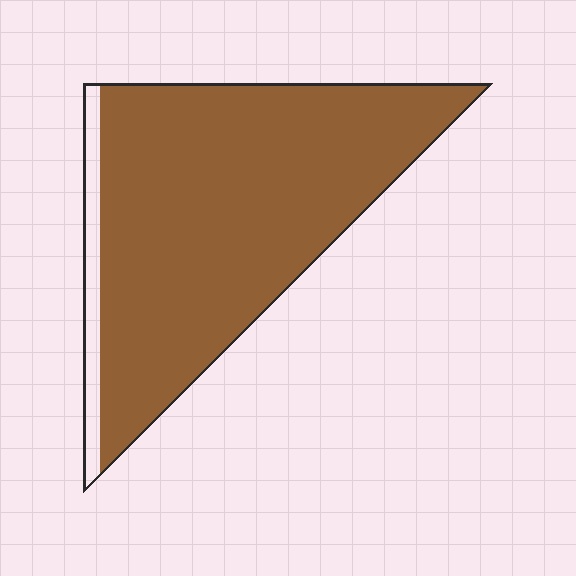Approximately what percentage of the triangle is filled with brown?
Approximately 90%.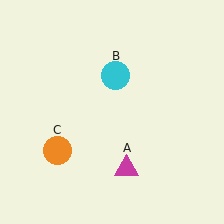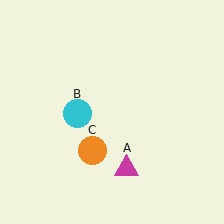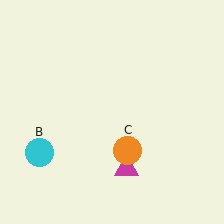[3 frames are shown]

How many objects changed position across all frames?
2 objects changed position: cyan circle (object B), orange circle (object C).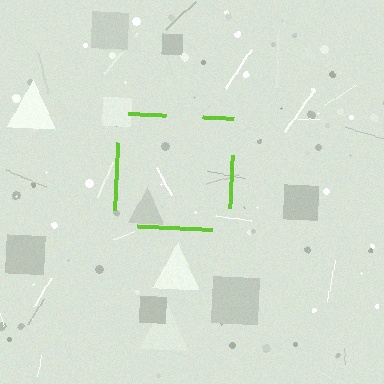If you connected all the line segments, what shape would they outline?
They would outline a square.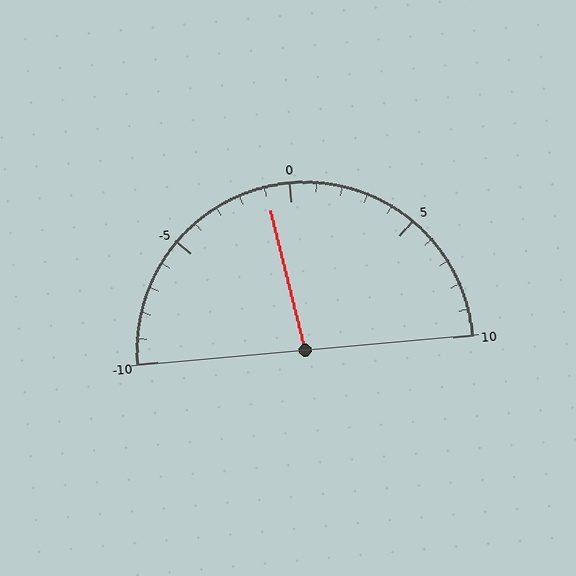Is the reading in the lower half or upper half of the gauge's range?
The reading is in the lower half of the range (-10 to 10).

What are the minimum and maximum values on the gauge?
The gauge ranges from -10 to 10.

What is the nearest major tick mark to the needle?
The nearest major tick mark is 0.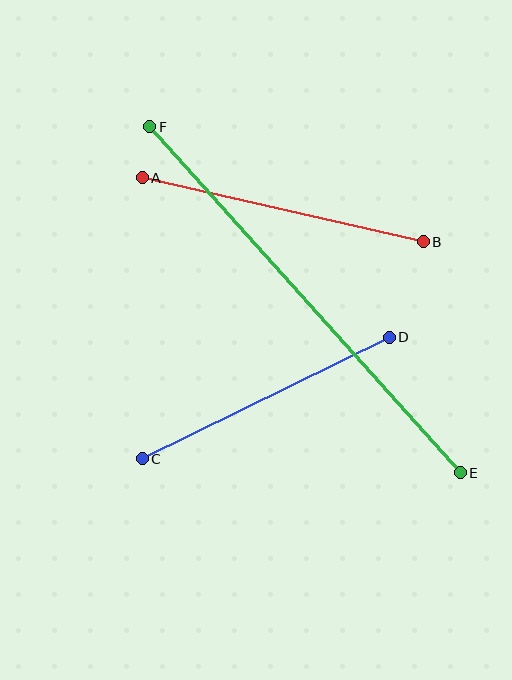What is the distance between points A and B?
The distance is approximately 288 pixels.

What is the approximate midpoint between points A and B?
The midpoint is at approximately (283, 210) pixels.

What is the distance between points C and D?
The distance is approximately 275 pixels.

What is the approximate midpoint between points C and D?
The midpoint is at approximately (266, 398) pixels.